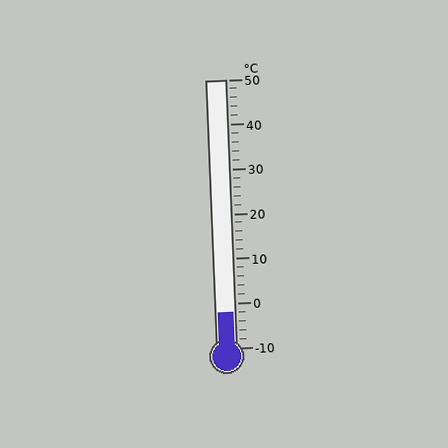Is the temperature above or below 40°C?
The temperature is below 40°C.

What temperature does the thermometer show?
The thermometer shows approximately -2°C.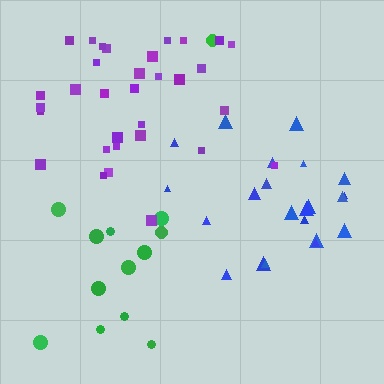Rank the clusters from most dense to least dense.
blue, purple, green.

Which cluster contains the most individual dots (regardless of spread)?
Purple (33).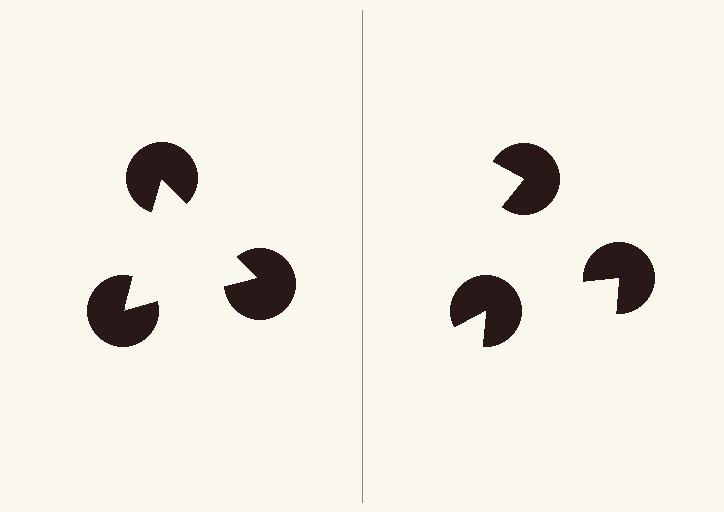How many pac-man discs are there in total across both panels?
6 — 3 on each side.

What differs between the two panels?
The pac-man discs are positioned identically on both sides; only the wedge orientations differ. On the left they align to a triangle; on the right they are misaligned.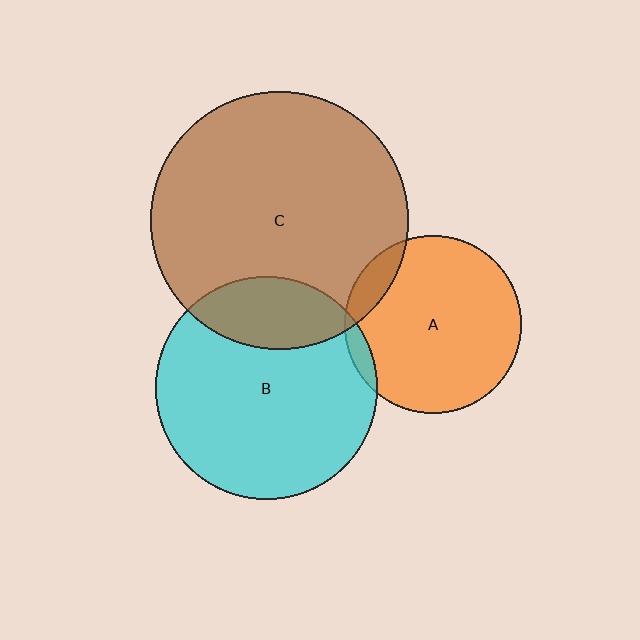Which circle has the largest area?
Circle C (brown).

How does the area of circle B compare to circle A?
Approximately 1.6 times.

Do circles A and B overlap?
Yes.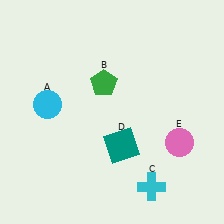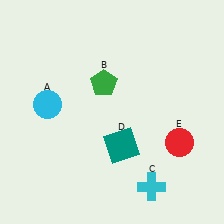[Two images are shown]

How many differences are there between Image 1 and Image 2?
There is 1 difference between the two images.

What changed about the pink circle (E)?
In Image 1, E is pink. In Image 2, it changed to red.